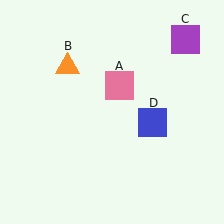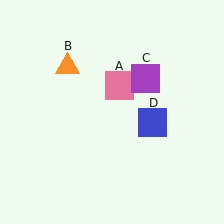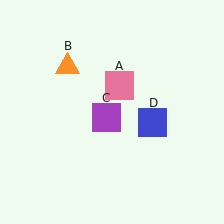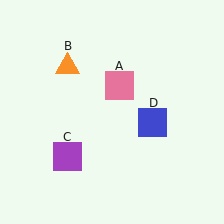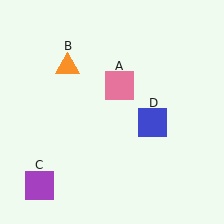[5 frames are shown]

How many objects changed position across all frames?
1 object changed position: purple square (object C).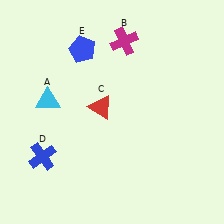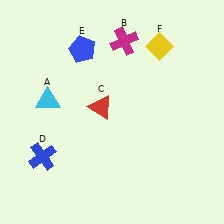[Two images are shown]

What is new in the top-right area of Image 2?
A yellow diamond (F) was added in the top-right area of Image 2.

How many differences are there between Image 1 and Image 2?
There is 1 difference between the two images.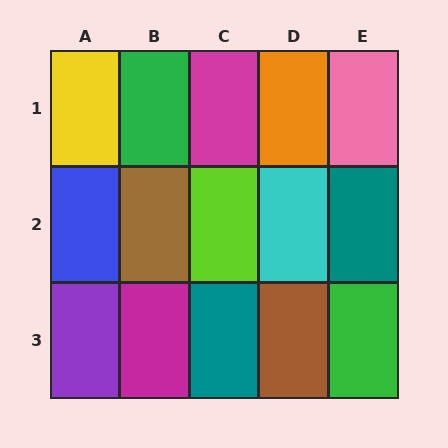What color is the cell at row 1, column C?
Magenta.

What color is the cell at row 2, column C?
Lime.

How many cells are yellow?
1 cell is yellow.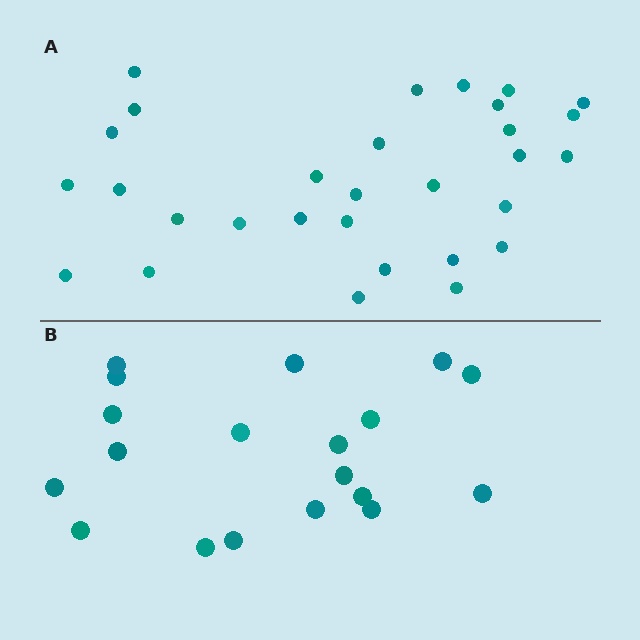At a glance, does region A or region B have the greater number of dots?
Region A (the top region) has more dots.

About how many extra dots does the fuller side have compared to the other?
Region A has roughly 12 or so more dots than region B.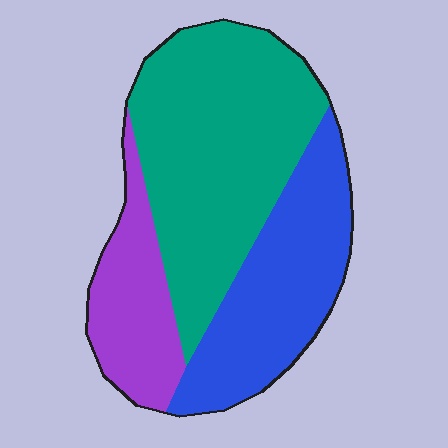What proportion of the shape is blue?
Blue covers about 30% of the shape.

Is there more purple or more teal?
Teal.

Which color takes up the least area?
Purple, at roughly 20%.